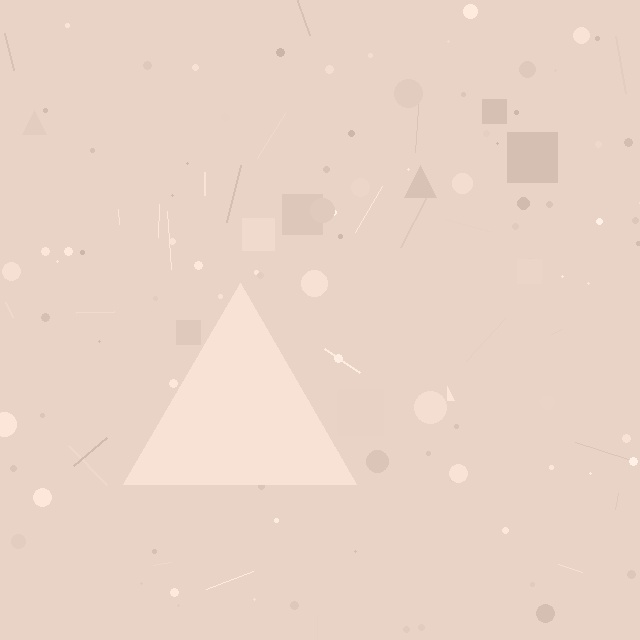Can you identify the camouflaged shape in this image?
The camouflaged shape is a triangle.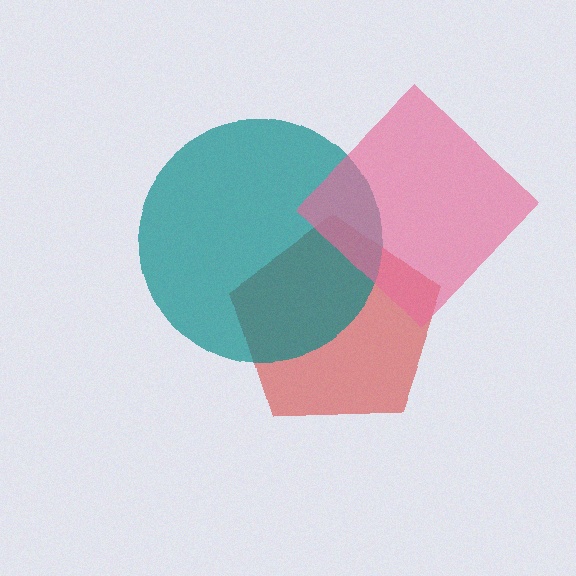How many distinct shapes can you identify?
There are 3 distinct shapes: a red pentagon, a teal circle, a pink diamond.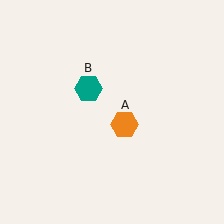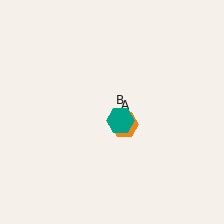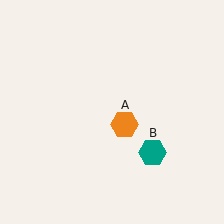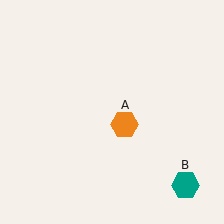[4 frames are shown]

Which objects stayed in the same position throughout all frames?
Orange hexagon (object A) remained stationary.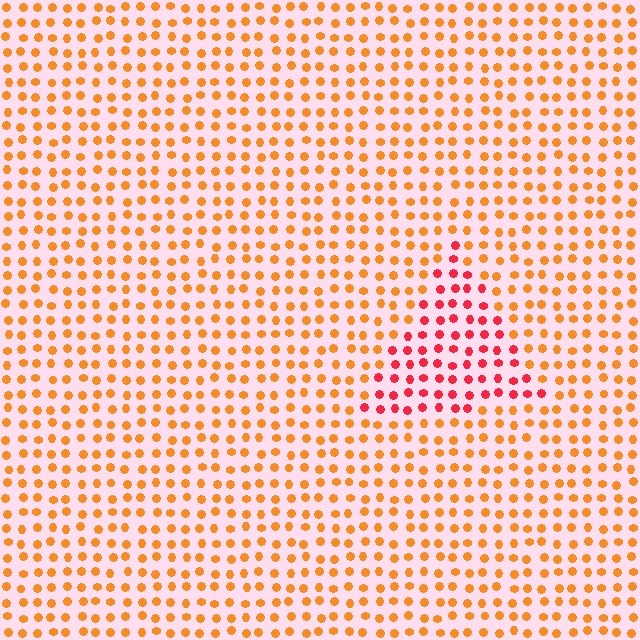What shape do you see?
I see a triangle.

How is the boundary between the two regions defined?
The boundary is defined purely by a slight shift in hue (about 38 degrees). Spacing, size, and orientation are identical on both sides.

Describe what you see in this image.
The image is filled with small orange elements in a uniform arrangement. A triangle-shaped region is visible where the elements are tinted to a slightly different hue, forming a subtle color boundary.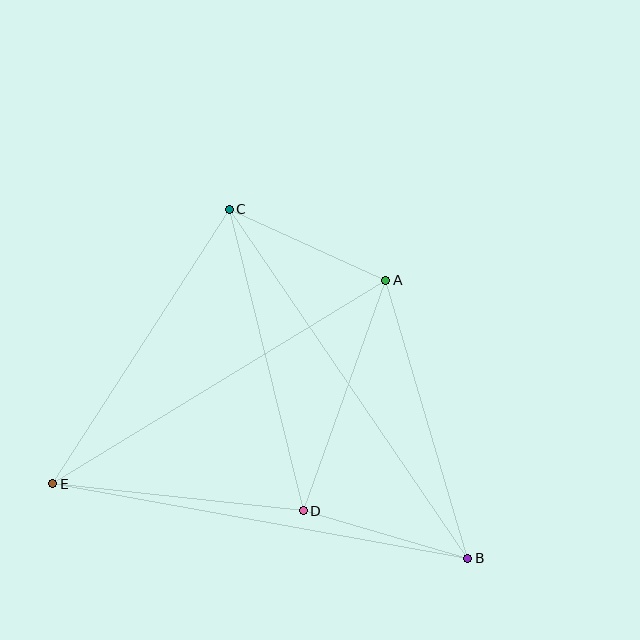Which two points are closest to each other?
Points B and D are closest to each other.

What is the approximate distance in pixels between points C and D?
The distance between C and D is approximately 310 pixels.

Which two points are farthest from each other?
Points B and C are farthest from each other.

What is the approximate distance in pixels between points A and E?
The distance between A and E is approximately 390 pixels.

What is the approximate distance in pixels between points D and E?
The distance between D and E is approximately 252 pixels.